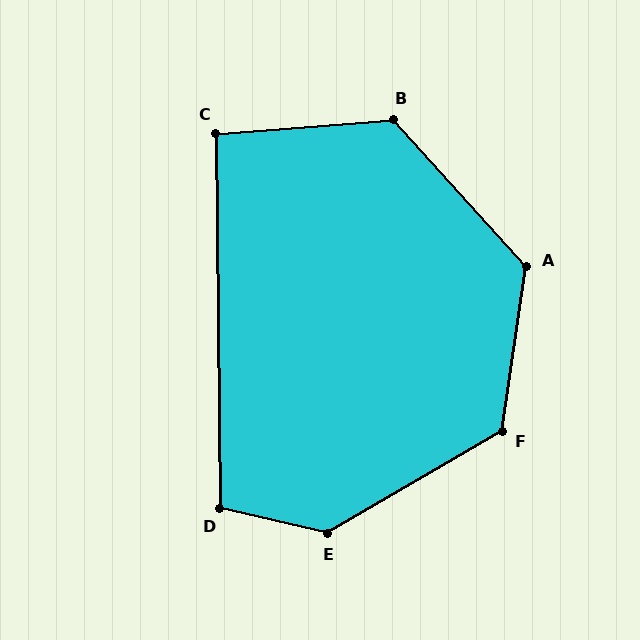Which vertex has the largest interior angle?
E, at approximately 137 degrees.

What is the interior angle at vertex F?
Approximately 129 degrees (obtuse).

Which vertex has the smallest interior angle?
C, at approximately 94 degrees.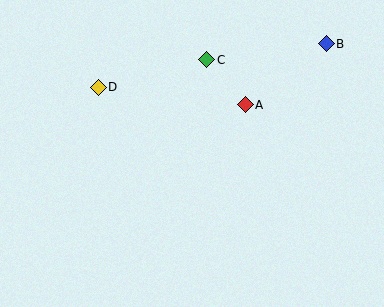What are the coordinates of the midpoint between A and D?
The midpoint between A and D is at (172, 96).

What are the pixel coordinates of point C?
Point C is at (207, 60).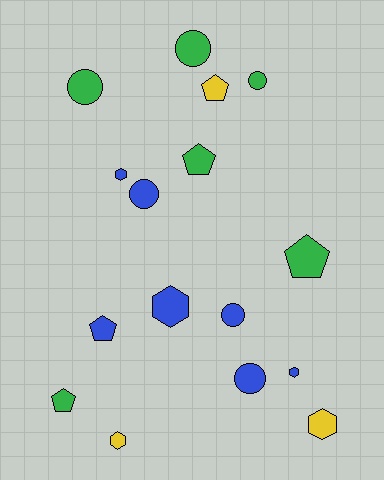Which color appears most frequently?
Blue, with 7 objects.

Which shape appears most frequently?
Circle, with 6 objects.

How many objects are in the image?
There are 16 objects.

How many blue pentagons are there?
There is 1 blue pentagon.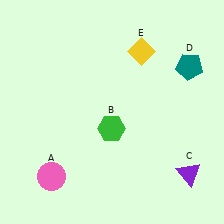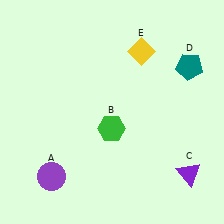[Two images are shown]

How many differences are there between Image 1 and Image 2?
There is 1 difference between the two images.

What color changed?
The circle (A) changed from pink in Image 1 to purple in Image 2.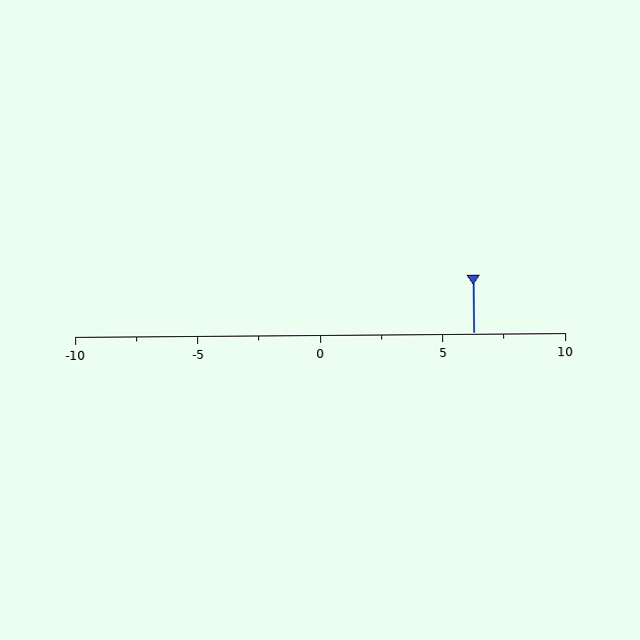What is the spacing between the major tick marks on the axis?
The major ticks are spaced 5 apart.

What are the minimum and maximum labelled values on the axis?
The axis runs from -10 to 10.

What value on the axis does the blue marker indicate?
The marker indicates approximately 6.2.